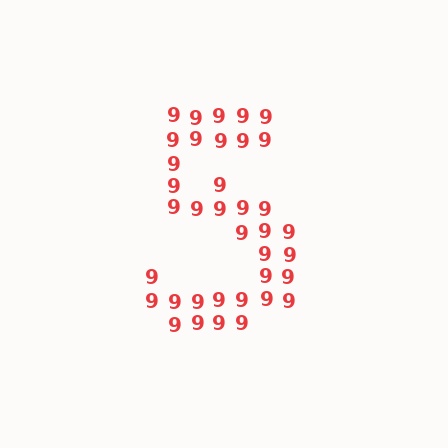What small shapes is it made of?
It is made of small digit 9's.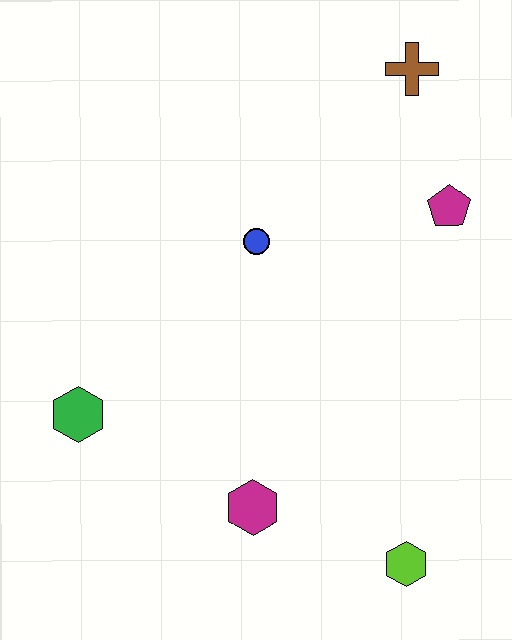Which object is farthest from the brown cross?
The lime hexagon is farthest from the brown cross.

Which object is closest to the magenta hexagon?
The lime hexagon is closest to the magenta hexagon.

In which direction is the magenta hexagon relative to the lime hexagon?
The magenta hexagon is to the left of the lime hexagon.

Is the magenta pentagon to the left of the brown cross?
No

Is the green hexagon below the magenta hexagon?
No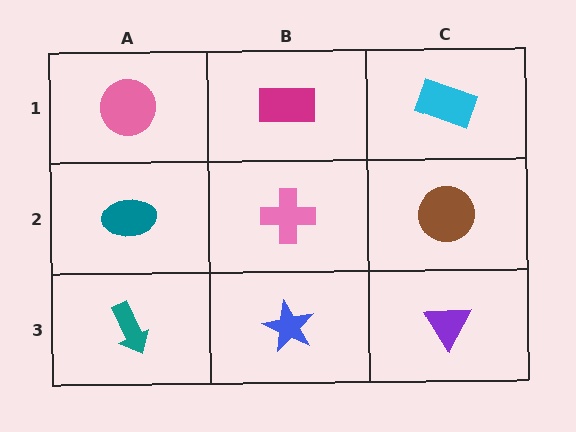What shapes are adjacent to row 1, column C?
A brown circle (row 2, column C), a magenta rectangle (row 1, column B).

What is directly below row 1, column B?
A pink cross.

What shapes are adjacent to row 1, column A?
A teal ellipse (row 2, column A), a magenta rectangle (row 1, column B).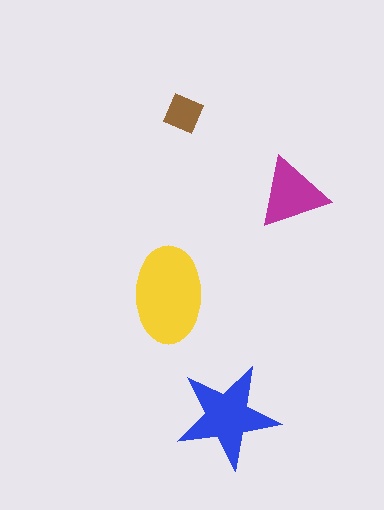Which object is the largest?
The yellow ellipse.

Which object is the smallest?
The brown square.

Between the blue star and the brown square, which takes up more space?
The blue star.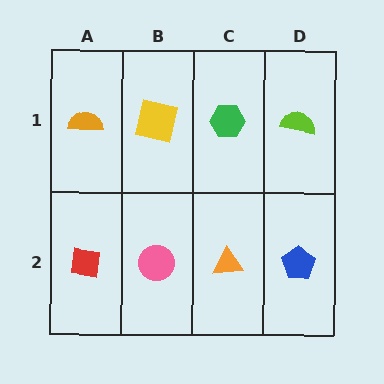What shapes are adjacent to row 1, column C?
An orange triangle (row 2, column C), a yellow square (row 1, column B), a lime semicircle (row 1, column D).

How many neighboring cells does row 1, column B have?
3.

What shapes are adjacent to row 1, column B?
A pink circle (row 2, column B), an orange semicircle (row 1, column A), a green hexagon (row 1, column C).